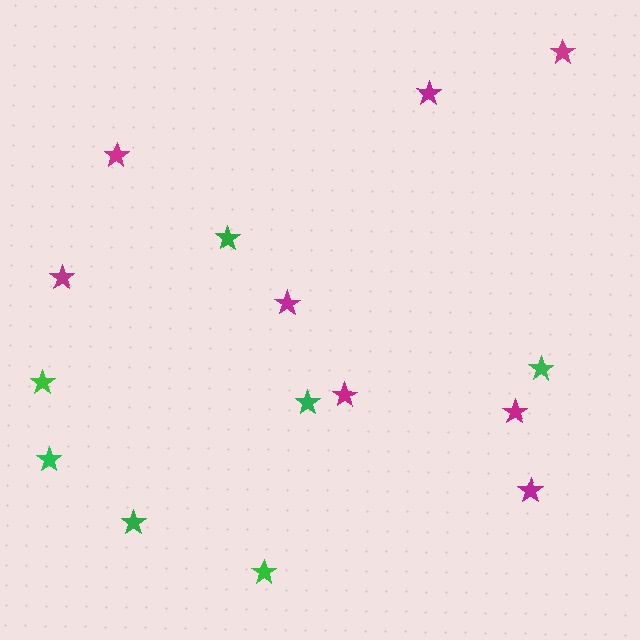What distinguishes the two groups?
There are 2 groups: one group of magenta stars (8) and one group of green stars (7).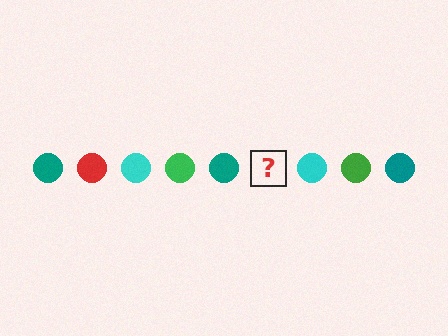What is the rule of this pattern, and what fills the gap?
The rule is that the pattern cycles through teal, red, cyan, green circles. The gap should be filled with a red circle.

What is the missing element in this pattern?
The missing element is a red circle.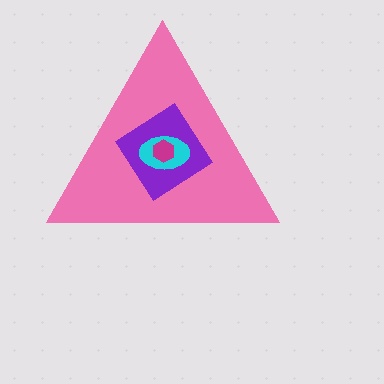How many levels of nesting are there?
4.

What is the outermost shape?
The pink triangle.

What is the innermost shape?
The magenta hexagon.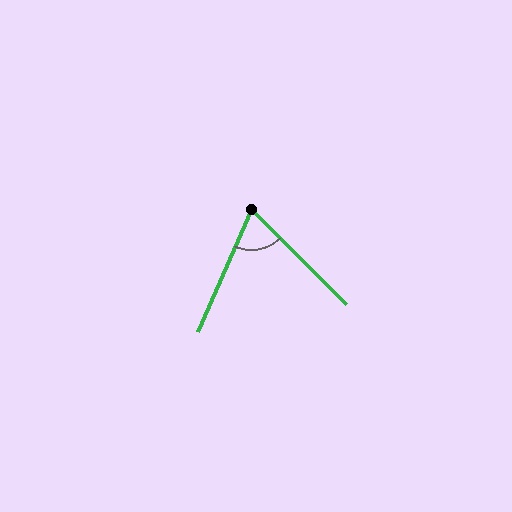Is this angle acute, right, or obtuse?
It is acute.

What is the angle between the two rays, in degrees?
Approximately 69 degrees.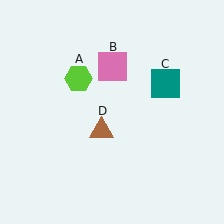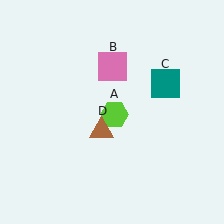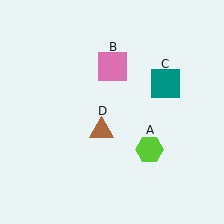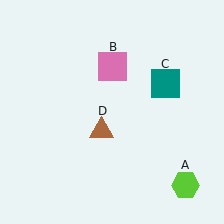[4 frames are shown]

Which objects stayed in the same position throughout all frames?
Pink square (object B) and teal square (object C) and brown triangle (object D) remained stationary.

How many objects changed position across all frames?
1 object changed position: lime hexagon (object A).